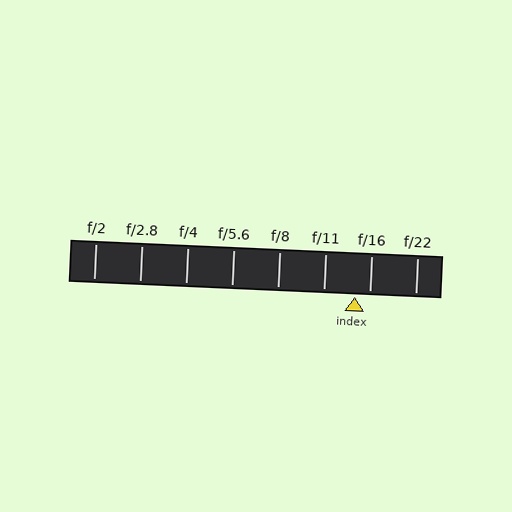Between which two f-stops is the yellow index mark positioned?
The index mark is between f/11 and f/16.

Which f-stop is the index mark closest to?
The index mark is closest to f/16.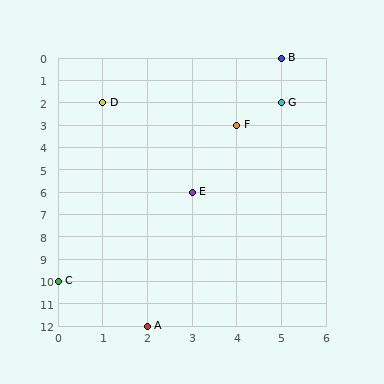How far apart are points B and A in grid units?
Points B and A are 3 columns and 12 rows apart (about 12.4 grid units diagonally).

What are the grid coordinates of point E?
Point E is at grid coordinates (3, 6).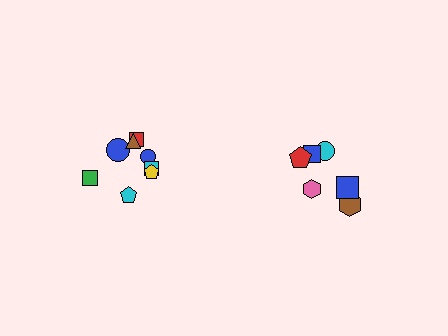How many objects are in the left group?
There are 8 objects.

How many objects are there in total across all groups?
There are 14 objects.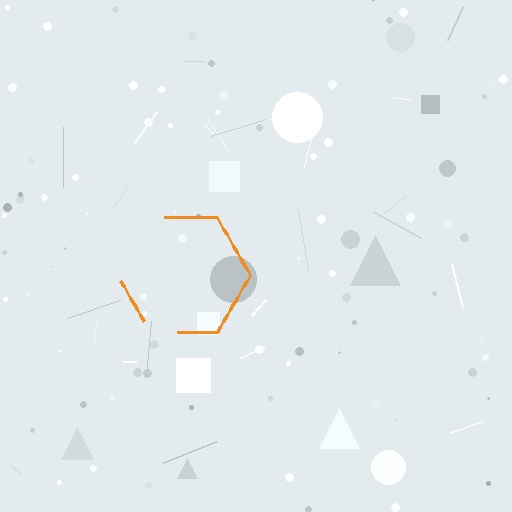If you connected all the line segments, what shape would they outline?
They would outline a hexagon.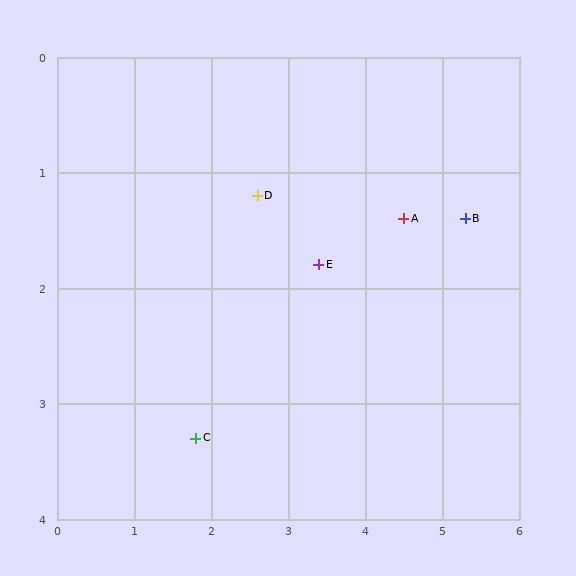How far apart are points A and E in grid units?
Points A and E are about 1.2 grid units apart.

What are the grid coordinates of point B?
Point B is at approximately (5.3, 1.4).